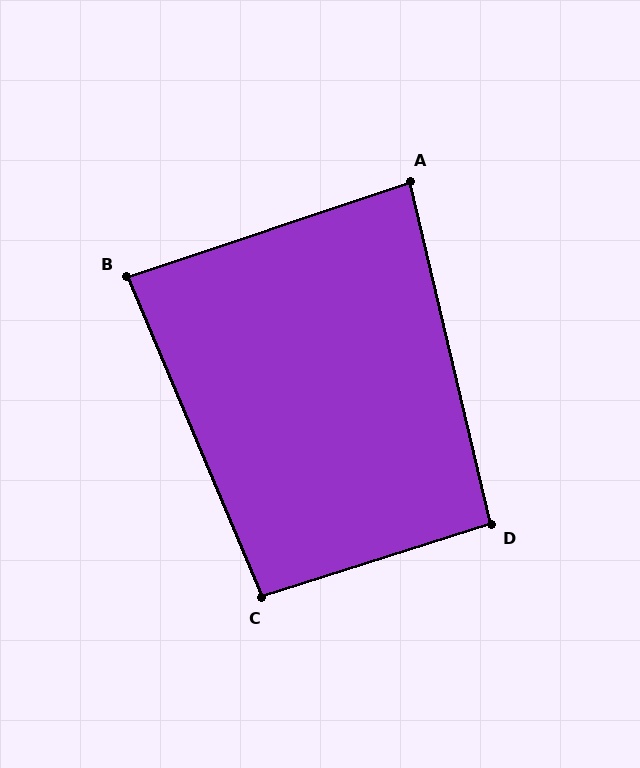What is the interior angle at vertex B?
Approximately 86 degrees (approximately right).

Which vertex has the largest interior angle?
C, at approximately 95 degrees.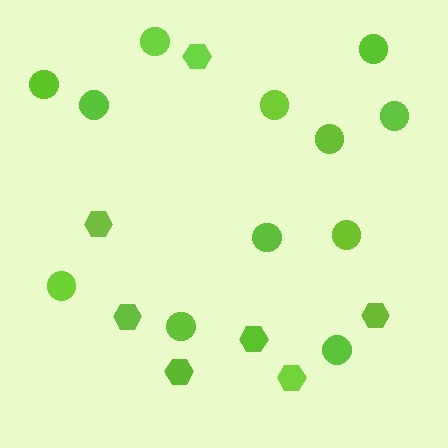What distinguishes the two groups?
There are 2 groups: one group of circles (12) and one group of hexagons (7).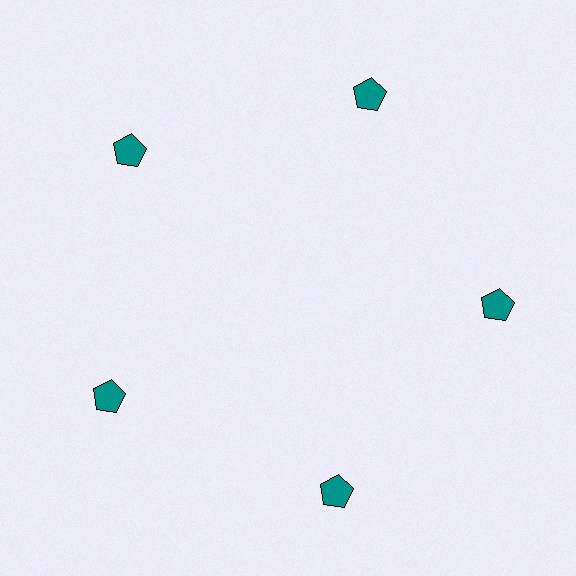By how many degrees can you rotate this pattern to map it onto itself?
The pattern maps onto itself every 72 degrees of rotation.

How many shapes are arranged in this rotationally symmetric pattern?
There are 5 shapes, arranged in 5 groups of 1.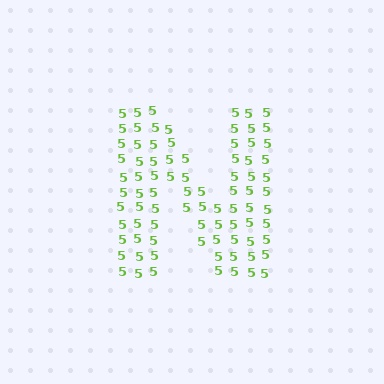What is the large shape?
The large shape is the letter N.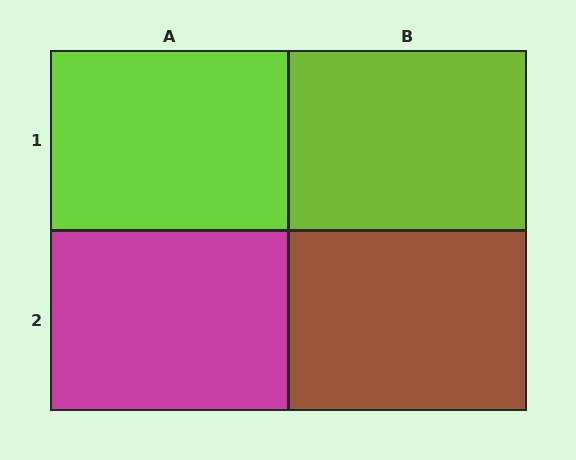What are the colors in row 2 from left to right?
Magenta, brown.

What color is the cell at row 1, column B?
Lime.